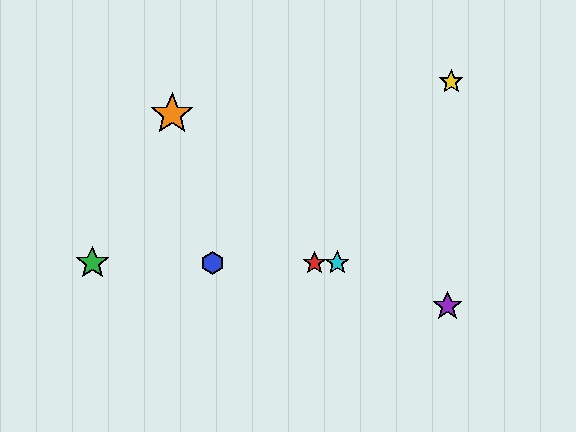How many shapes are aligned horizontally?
4 shapes (the red star, the blue hexagon, the green star, the cyan star) are aligned horizontally.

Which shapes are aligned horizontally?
The red star, the blue hexagon, the green star, the cyan star are aligned horizontally.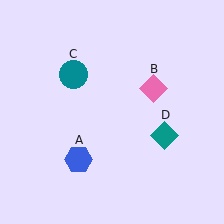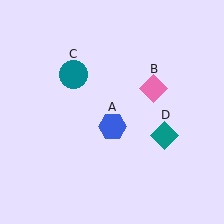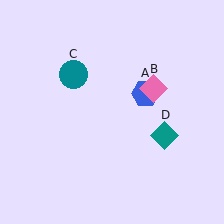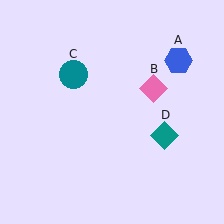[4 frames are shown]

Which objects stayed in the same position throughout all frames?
Pink diamond (object B) and teal circle (object C) and teal diamond (object D) remained stationary.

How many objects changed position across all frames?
1 object changed position: blue hexagon (object A).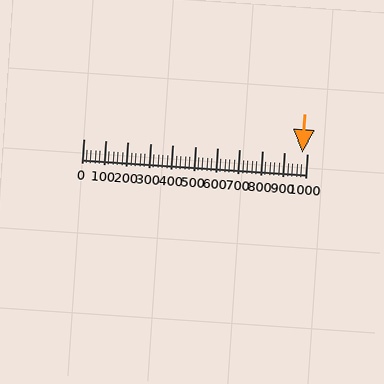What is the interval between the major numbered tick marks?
The major tick marks are spaced 100 units apart.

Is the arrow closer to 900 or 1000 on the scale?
The arrow is closer to 1000.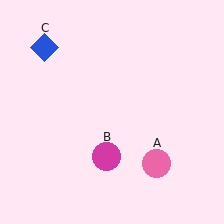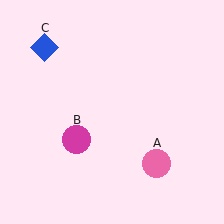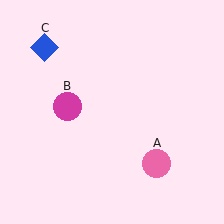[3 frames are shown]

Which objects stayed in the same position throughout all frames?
Pink circle (object A) and blue diamond (object C) remained stationary.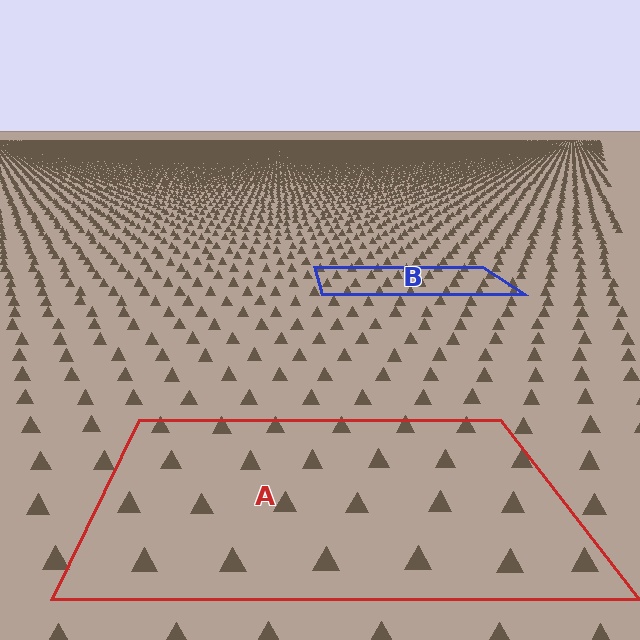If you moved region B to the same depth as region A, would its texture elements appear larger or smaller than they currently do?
They would appear larger. At a closer depth, the same texture elements are projected at a bigger on-screen size.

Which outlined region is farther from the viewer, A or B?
Region B is farther from the viewer — the texture elements inside it appear smaller and more densely packed.